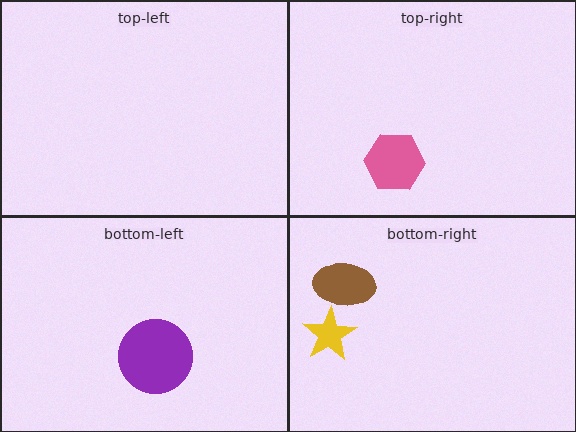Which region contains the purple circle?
The bottom-left region.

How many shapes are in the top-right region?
1.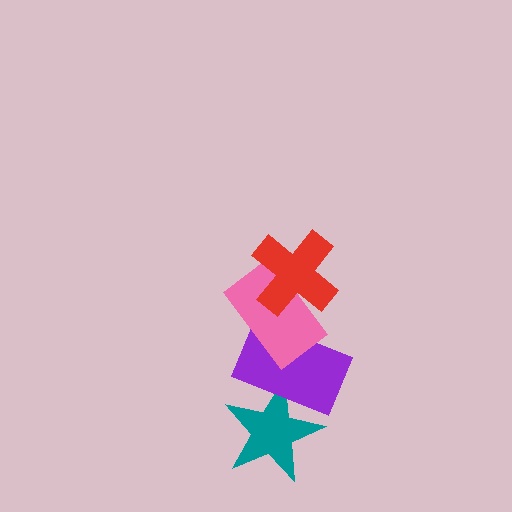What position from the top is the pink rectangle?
The pink rectangle is 2nd from the top.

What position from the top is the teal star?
The teal star is 4th from the top.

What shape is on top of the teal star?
The purple rectangle is on top of the teal star.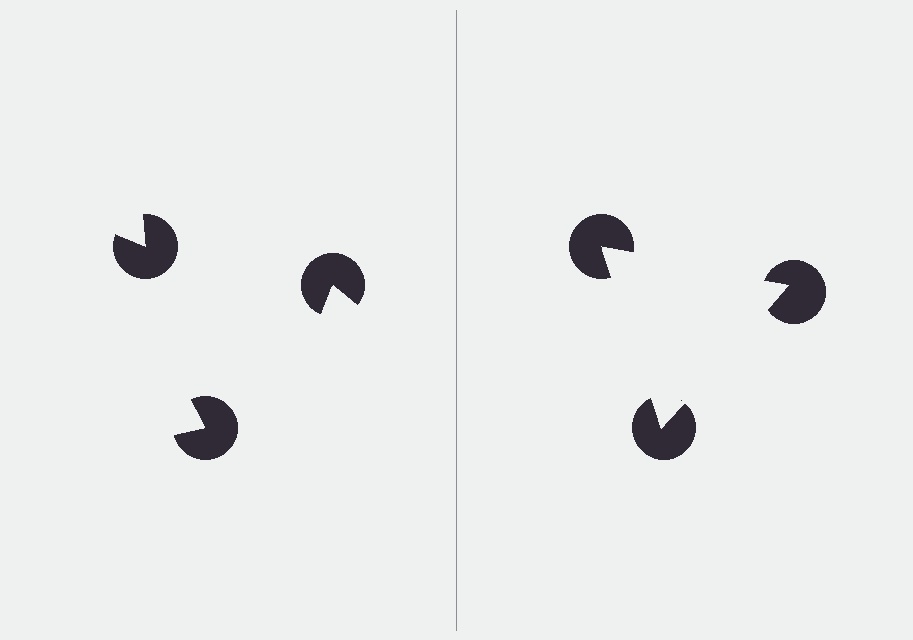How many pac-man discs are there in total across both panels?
6 — 3 on each side.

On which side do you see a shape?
An illusory triangle appears on the right side. On the left side the wedge cuts are rotated, so no coherent shape forms.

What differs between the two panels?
The pac-man discs are positioned identically on both sides; only the wedge orientations differ. On the right they align to a triangle; on the left they are misaligned.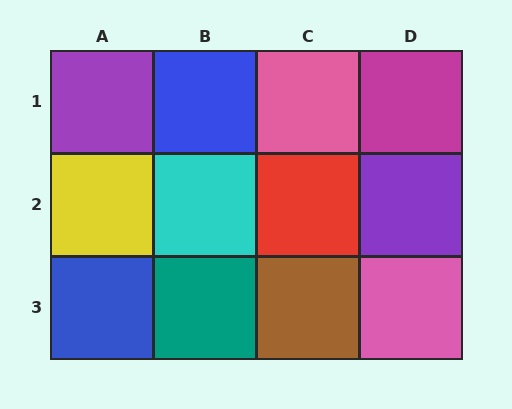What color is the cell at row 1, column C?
Pink.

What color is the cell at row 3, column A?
Blue.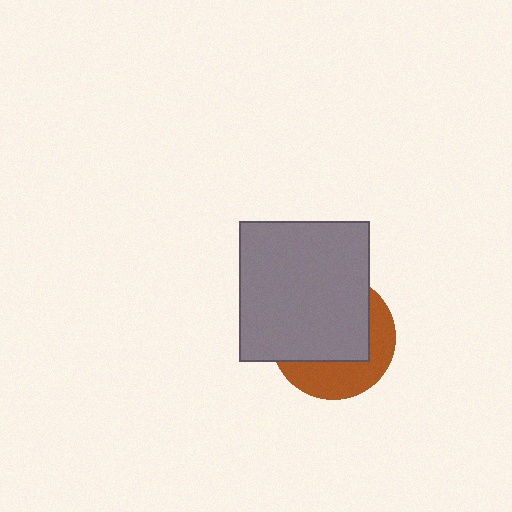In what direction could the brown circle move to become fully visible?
The brown circle could move toward the lower-right. That would shift it out from behind the gray rectangle entirely.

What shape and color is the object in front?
The object in front is a gray rectangle.